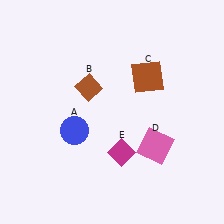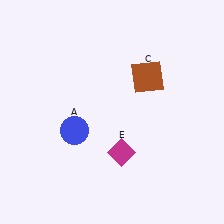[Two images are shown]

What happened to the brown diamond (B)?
The brown diamond (B) was removed in Image 2. It was in the top-left area of Image 1.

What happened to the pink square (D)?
The pink square (D) was removed in Image 2. It was in the bottom-right area of Image 1.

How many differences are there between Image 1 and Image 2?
There are 2 differences between the two images.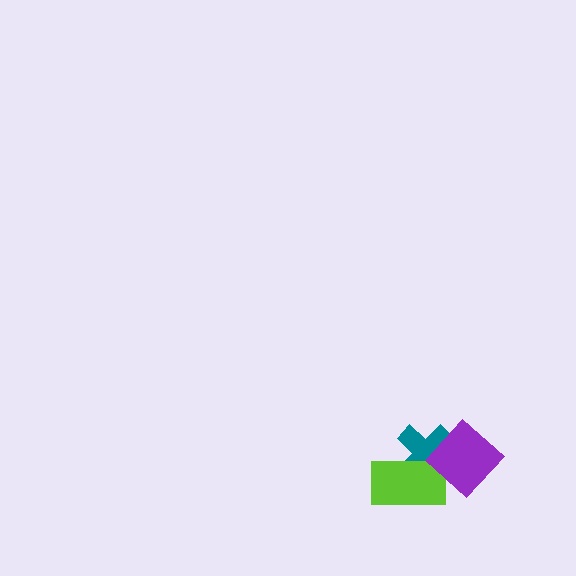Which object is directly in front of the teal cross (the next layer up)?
The lime rectangle is directly in front of the teal cross.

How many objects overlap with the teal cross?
2 objects overlap with the teal cross.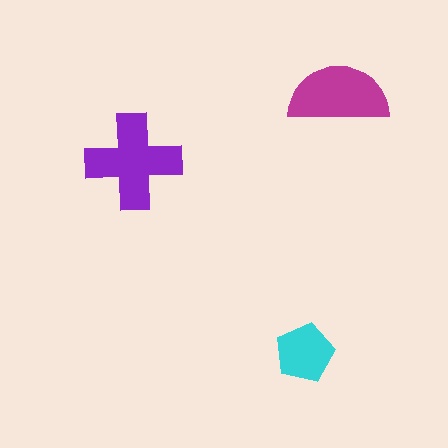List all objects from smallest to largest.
The cyan pentagon, the magenta semicircle, the purple cross.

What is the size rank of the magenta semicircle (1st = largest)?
2nd.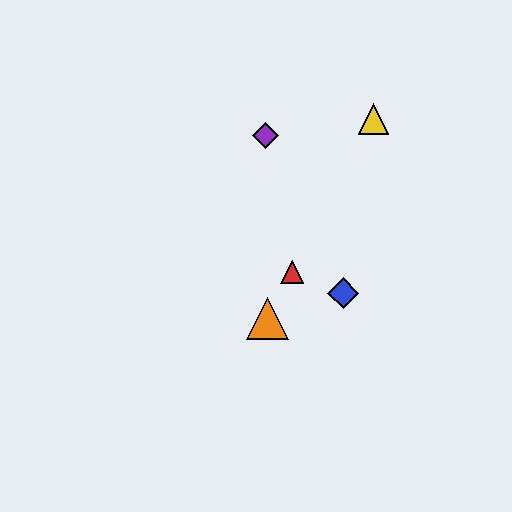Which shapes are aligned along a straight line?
The red triangle, the green triangle, the yellow triangle, the orange triangle are aligned along a straight line.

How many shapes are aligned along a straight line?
4 shapes (the red triangle, the green triangle, the yellow triangle, the orange triangle) are aligned along a straight line.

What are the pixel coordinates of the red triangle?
The red triangle is at (292, 272).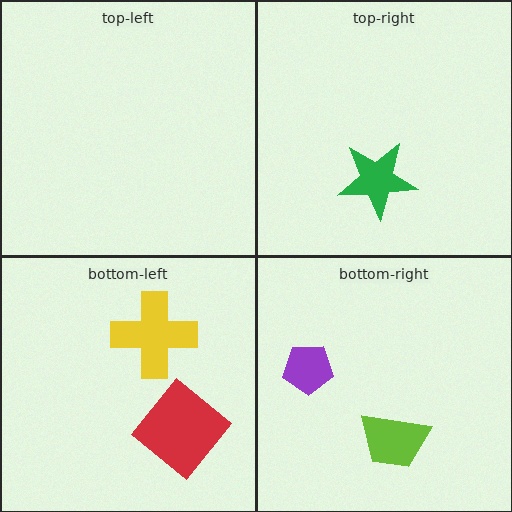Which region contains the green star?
The top-right region.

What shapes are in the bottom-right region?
The lime trapezoid, the purple pentagon.